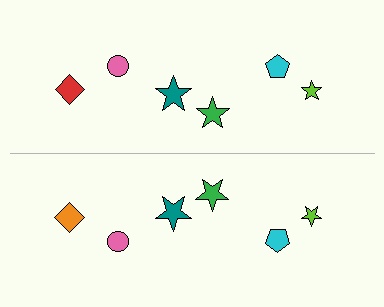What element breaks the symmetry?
The orange diamond on the bottom side breaks the symmetry — its mirror counterpart is red.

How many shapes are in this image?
There are 12 shapes in this image.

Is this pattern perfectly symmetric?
No, the pattern is not perfectly symmetric. The orange diamond on the bottom side breaks the symmetry — its mirror counterpart is red.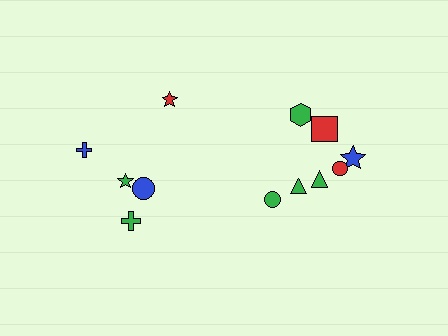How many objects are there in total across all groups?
There are 12 objects.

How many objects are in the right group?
There are 7 objects.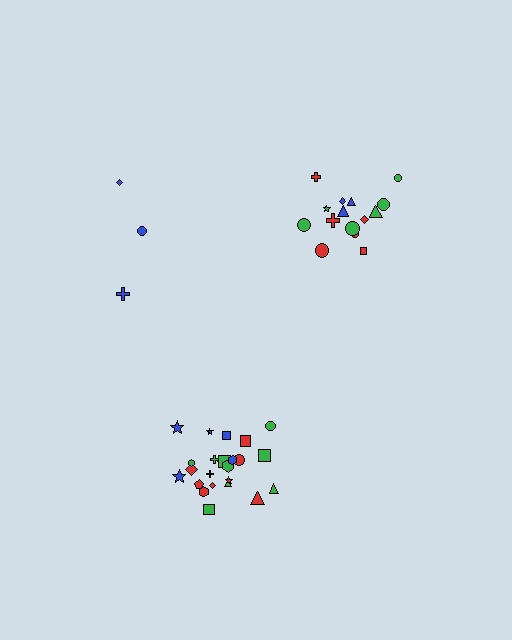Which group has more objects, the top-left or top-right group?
The top-right group.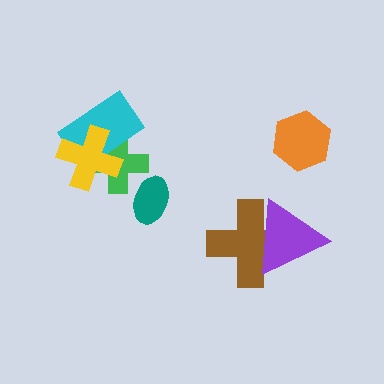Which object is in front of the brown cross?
The purple triangle is in front of the brown cross.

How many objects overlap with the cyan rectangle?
2 objects overlap with the cyan rectangle.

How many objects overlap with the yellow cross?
2 objects overlap with the yellow cross.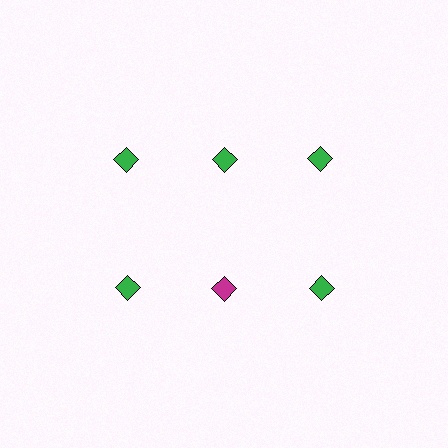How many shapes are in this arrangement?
There are 6 shapes arranged in a grid pattern.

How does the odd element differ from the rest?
It has a different color: magenta instead of green.